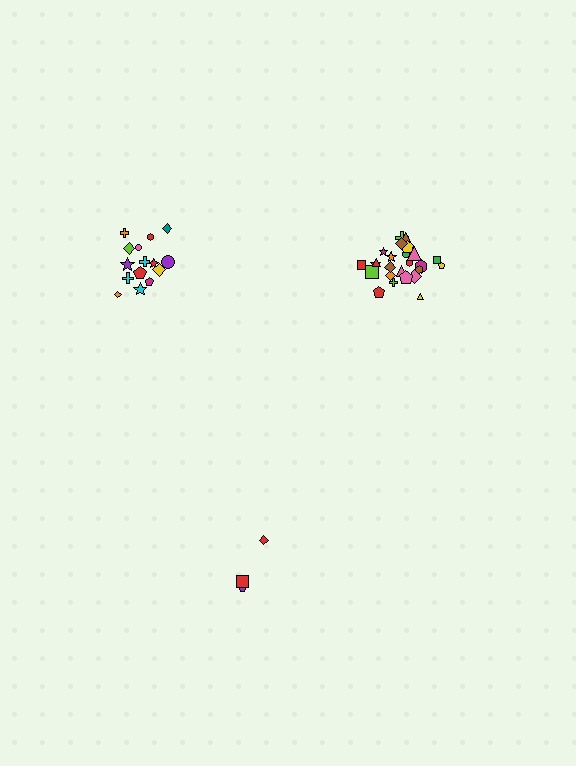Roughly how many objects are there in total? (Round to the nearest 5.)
Roughly 45 objects in total.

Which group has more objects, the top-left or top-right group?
The top-right group.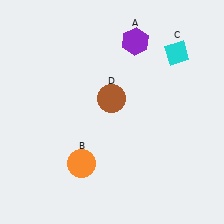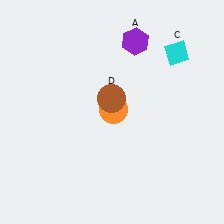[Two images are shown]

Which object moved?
The orange circle (B) moved up.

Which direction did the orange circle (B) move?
The orange circle (B) moved up.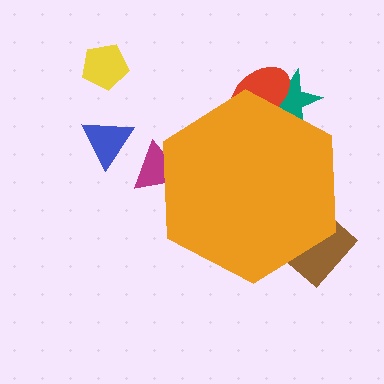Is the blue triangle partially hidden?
No, the blue triangle is fully visible.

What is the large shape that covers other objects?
An orange hexagon.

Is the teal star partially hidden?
Yes, the teal star is partially hidden behind the orange hexagon.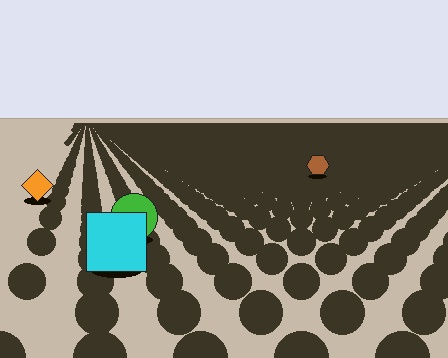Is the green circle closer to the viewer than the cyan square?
No. The cyan square is closer — you can tell from the texture gradient: the ground texture is coarser near it.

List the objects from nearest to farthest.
From nearest to farthest: the cyan square, the green circle, the orange diamond, the brown hexagon.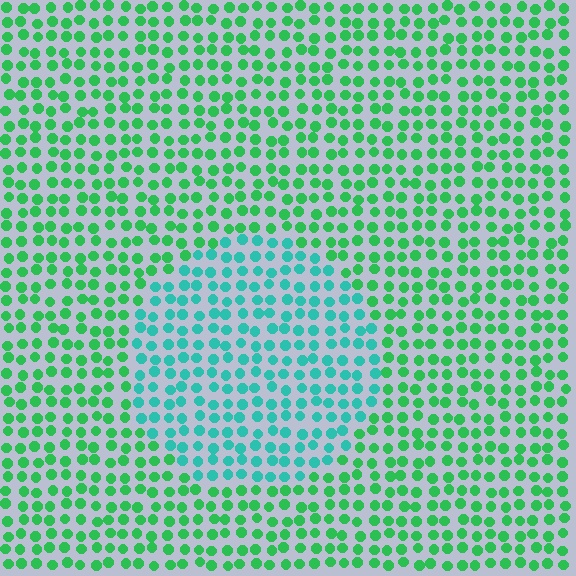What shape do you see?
I see a circle.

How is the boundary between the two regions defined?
The boundary is defined purely by a slight shift in hue (about 37 degrees). Spacing, size, and orientation are identical on both sides.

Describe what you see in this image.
The image is filled with small green elements in a uniform arrangement. A circle-shaped region is visible where the elements are tinted to a slightly different hue, forming a subtle color boundary.